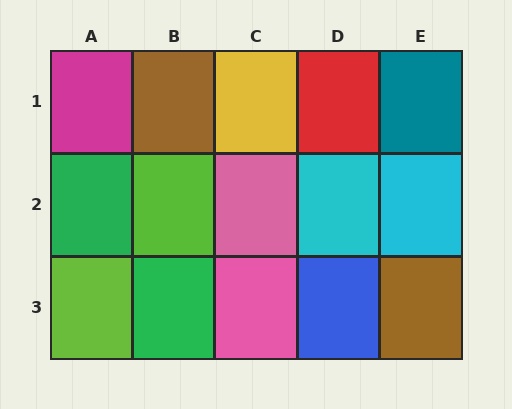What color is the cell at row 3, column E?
Brown.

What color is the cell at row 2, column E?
Cyan.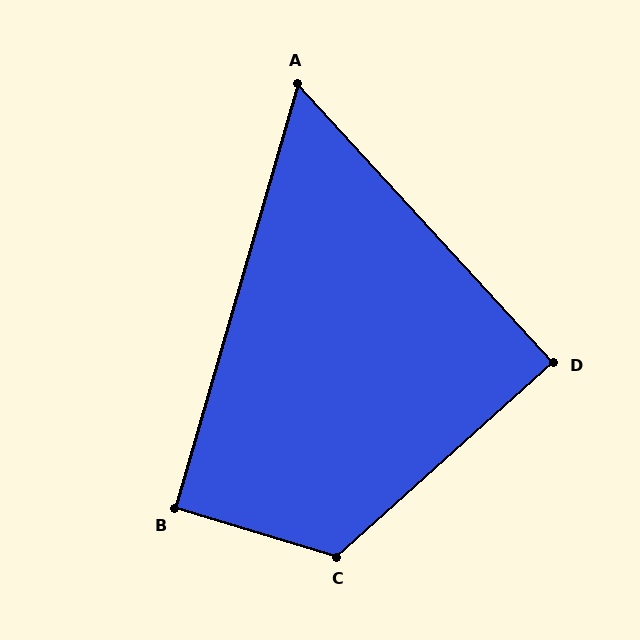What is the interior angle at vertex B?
Approximately 91 degrees (approximately right).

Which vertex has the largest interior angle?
C, at approximately 121 degrees.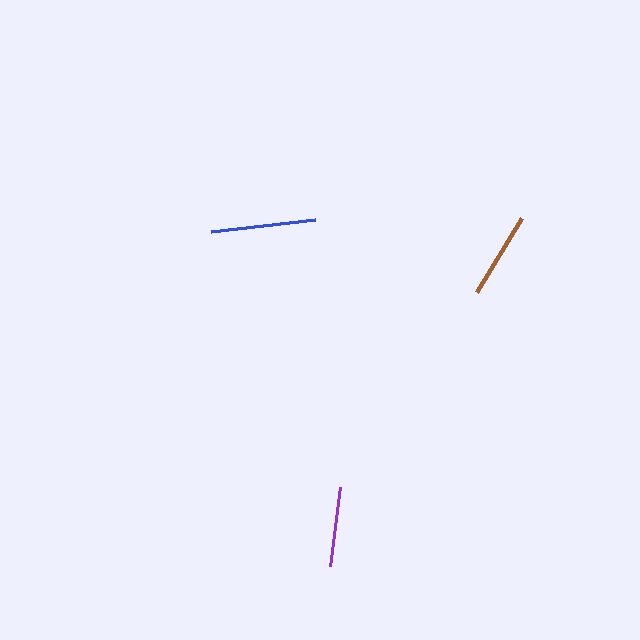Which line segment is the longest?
The blue line is the longest at approximately 105 pixels.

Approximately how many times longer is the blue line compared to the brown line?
The blue line is approximately 1.2 times the length of the brown line.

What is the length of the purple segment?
The purple segment is approximately 79 pixels long.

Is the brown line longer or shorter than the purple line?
The brown line is longer than the purple line.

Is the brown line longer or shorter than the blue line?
The blue line is longer than the brown line.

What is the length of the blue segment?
The blue segment is approximately 105 pixels long.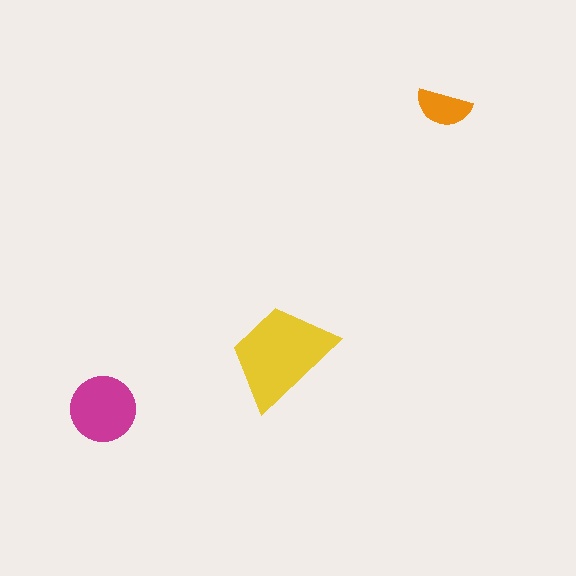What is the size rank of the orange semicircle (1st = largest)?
3rd.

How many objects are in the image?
There are 3 objects in the image.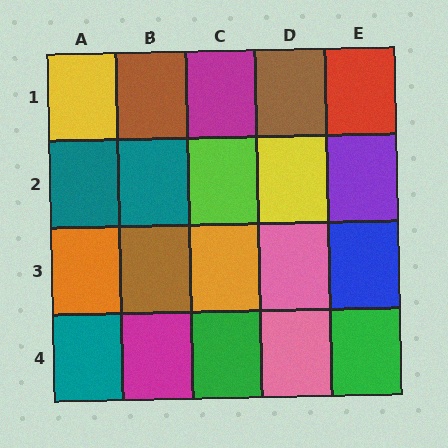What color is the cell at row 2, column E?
Purple.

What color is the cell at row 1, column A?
Yellow.